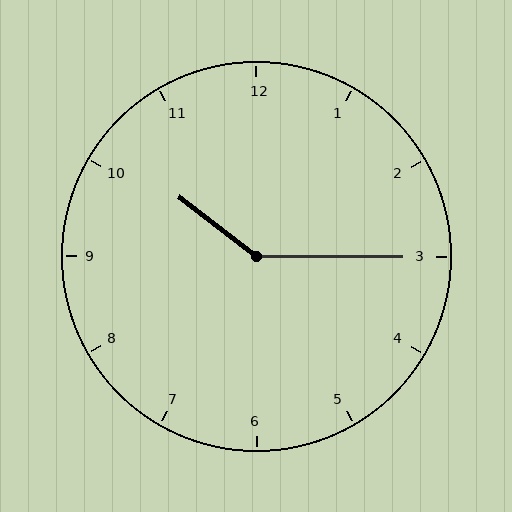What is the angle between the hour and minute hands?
Approximately 142 degrees.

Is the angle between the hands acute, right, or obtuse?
It is obtuse.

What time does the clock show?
10:15.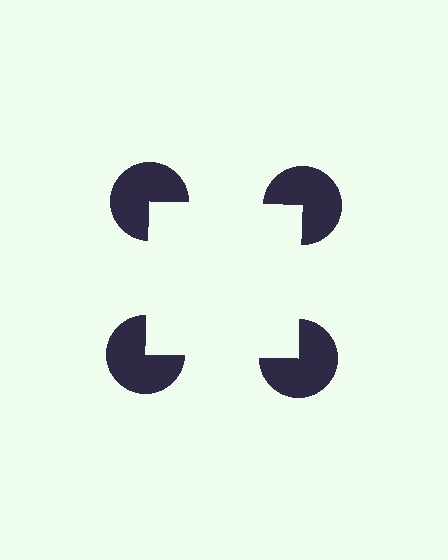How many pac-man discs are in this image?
There are 4 — one at each vertex of the illusory square.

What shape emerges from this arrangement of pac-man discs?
An illusory square — its edges are inferred from the aligned wedge cuts in the pac-man discs, not physically drawn.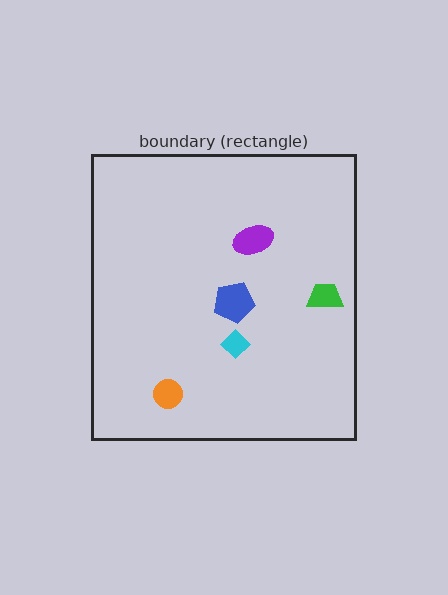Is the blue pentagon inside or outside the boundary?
Inside.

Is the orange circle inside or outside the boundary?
Inside.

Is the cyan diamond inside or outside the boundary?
Inside.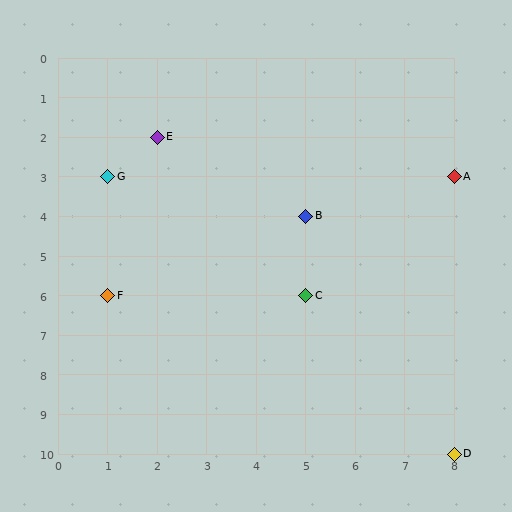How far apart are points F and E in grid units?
Points F and E are 1 column and 4 rows apart (about 4.1 grid units diagonally).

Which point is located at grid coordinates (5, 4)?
Point B is at (5, 4).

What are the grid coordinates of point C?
Point C is at grid coordinates (5, 6).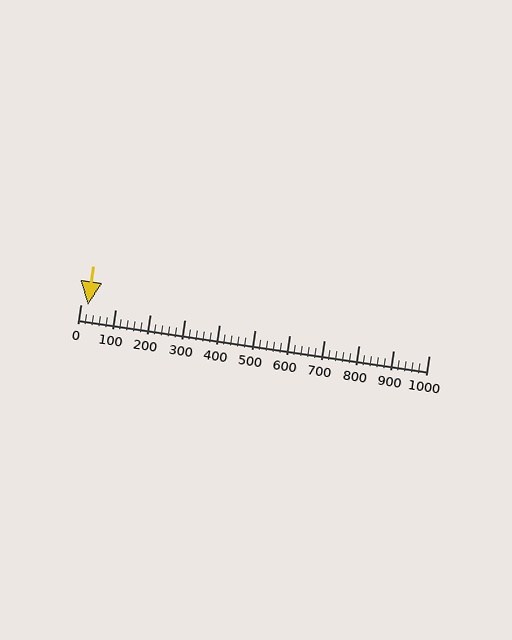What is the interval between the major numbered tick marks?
The major tick marks are spaced 100 units apart.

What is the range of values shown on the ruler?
The ruler shows values from 0 to 1000.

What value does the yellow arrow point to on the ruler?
The yellow arrow points to approximately 20.